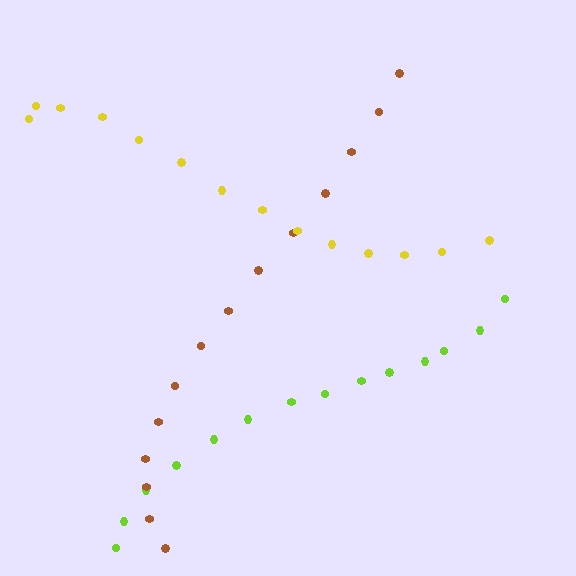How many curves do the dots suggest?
There are 3 distinct paths.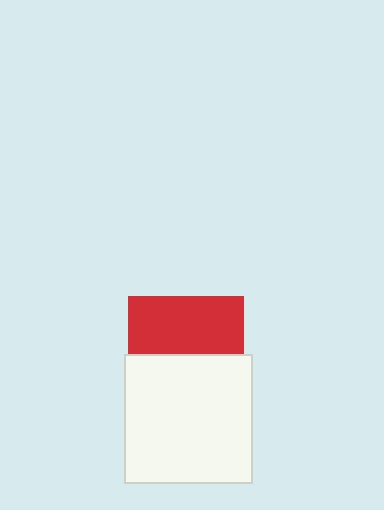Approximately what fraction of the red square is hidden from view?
Roughly 50% of the red square is hidden behind the white square.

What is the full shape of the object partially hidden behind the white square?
The partially hidden object is a red square.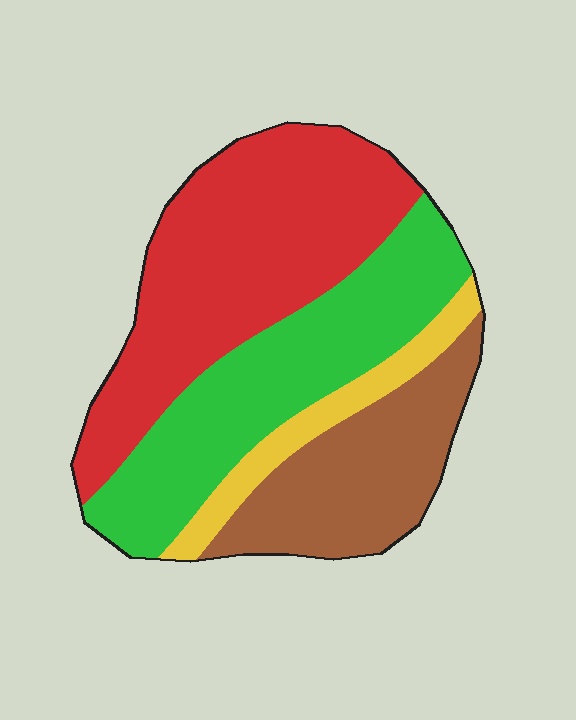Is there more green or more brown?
Green.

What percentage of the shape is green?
Green covers 30% of the shape.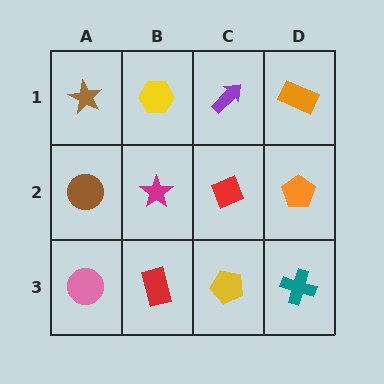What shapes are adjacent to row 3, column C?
A red diamond (row 2, column C), a red rectangle (row 3, column B), a teal cross (row 3, column D).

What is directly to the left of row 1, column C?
A yellow hexagon.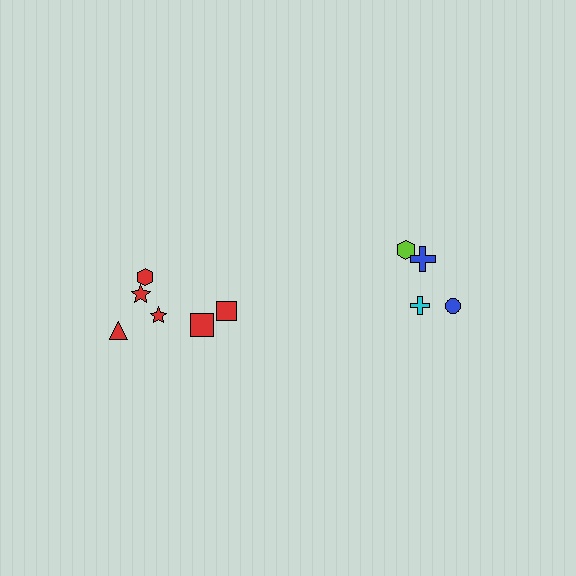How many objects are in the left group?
There are 6 objects.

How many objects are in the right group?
There are 4 objects.